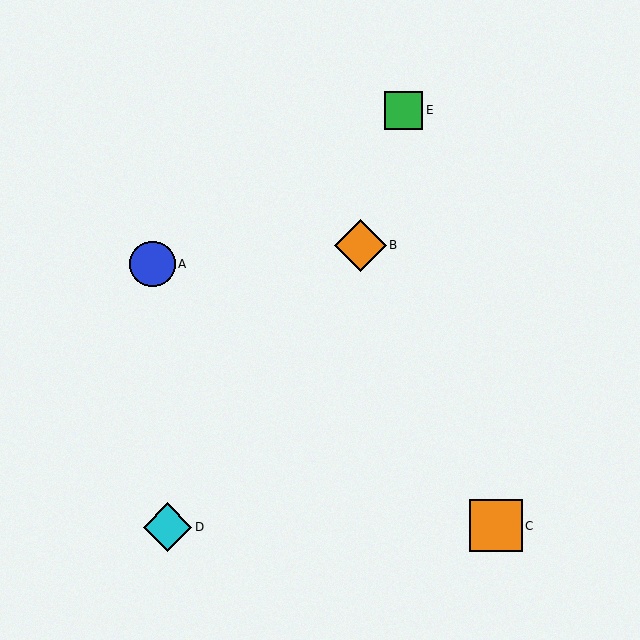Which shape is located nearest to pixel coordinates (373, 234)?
The orange diamond (labeled B) at (361, 245) is nearest to that location.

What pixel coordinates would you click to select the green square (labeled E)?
Click at (404, 110) to select the green square E.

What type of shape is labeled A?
Shape A is a blue circle.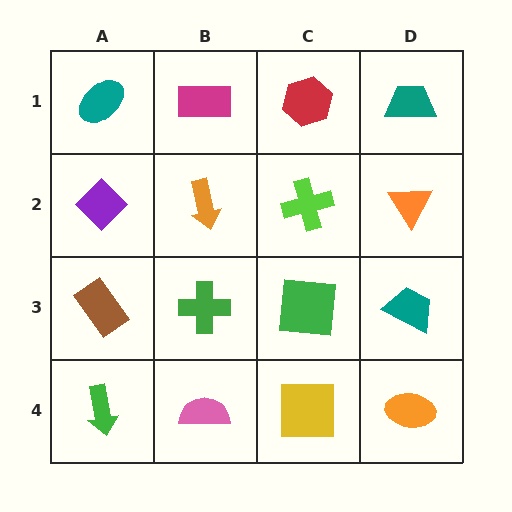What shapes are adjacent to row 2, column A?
A teal ellipse (row 1, column A), a brown rectangle (row 3, column A), an orange arrow (row 2, column B).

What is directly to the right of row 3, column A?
A green cross.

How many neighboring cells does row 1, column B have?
3.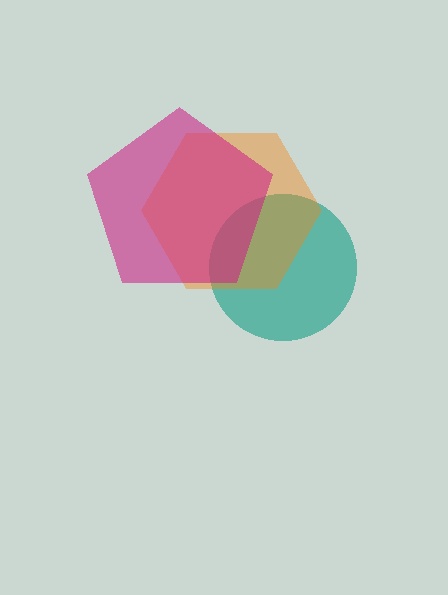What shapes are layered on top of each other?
The layered shapes are: a teal circle, an orange hexagon, a magenta pentagon.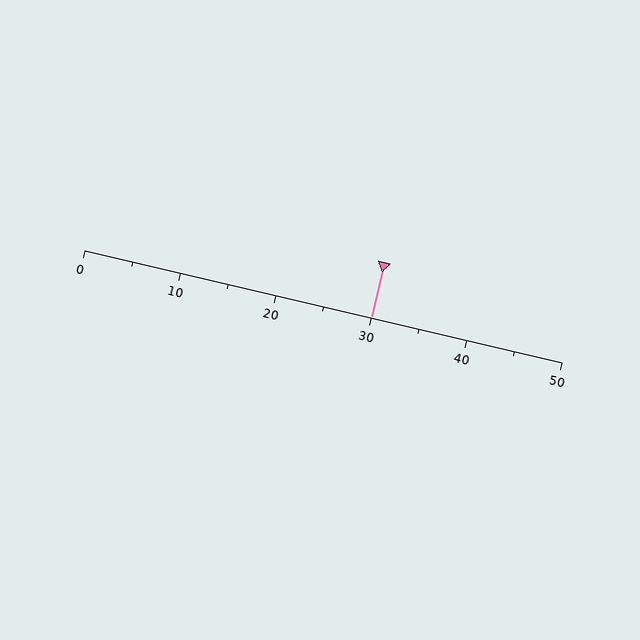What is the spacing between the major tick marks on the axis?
The major ticks are spaced 10 apart.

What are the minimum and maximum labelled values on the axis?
The axis runs from 0 to 50.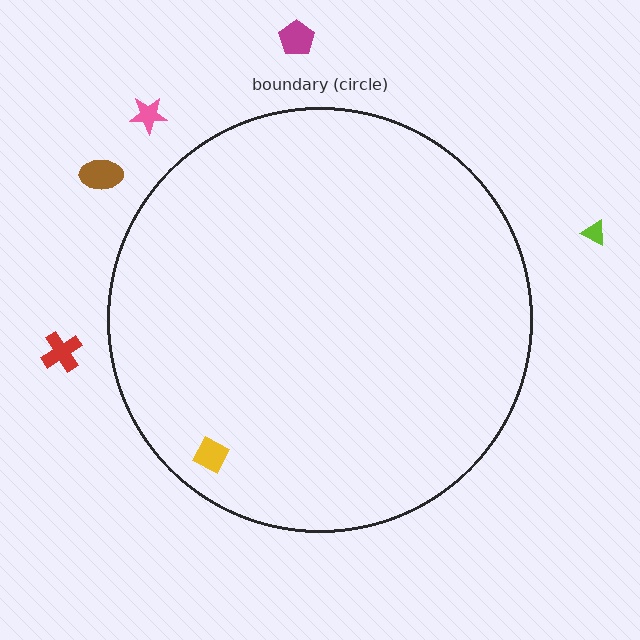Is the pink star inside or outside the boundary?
Outside.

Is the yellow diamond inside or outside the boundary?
Inside.